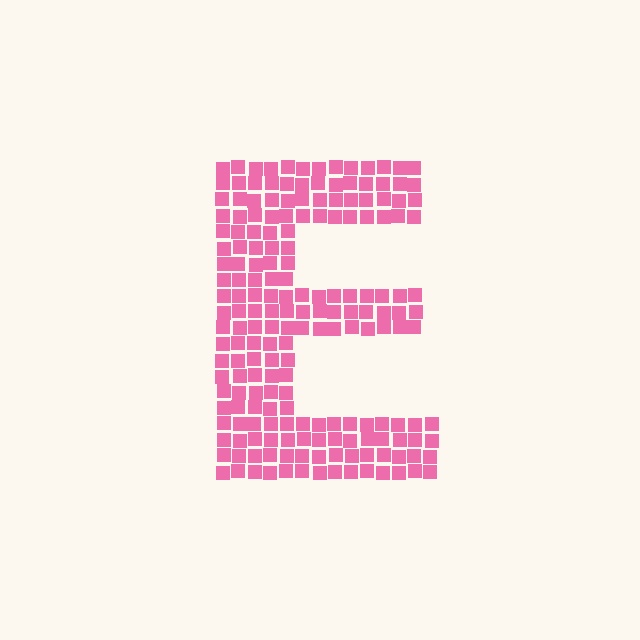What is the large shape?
The large shape is the letter E.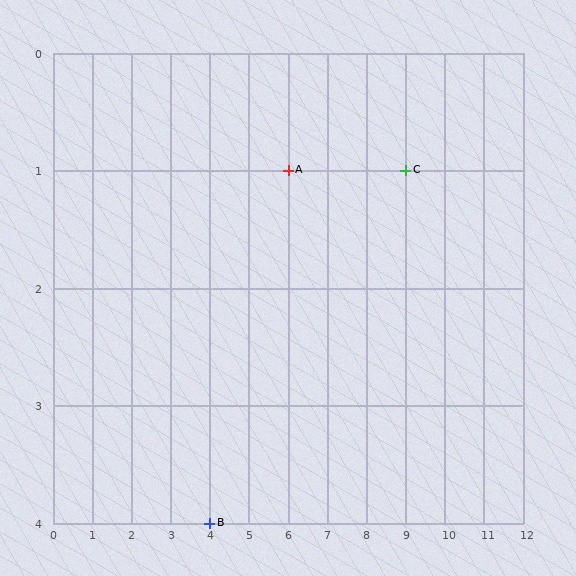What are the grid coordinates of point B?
Point B is at grid coordinates (4, 4).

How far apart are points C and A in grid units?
Points C and A are 3 columns apart.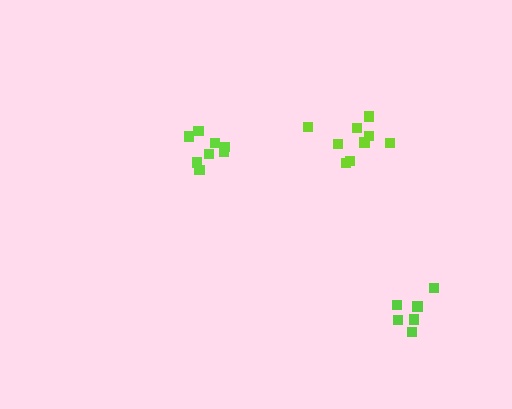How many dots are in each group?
Group 1: 9 dots, Group 2: 8 dots, Group 3: 6 dots (23 total).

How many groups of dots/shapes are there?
There are 3 groups.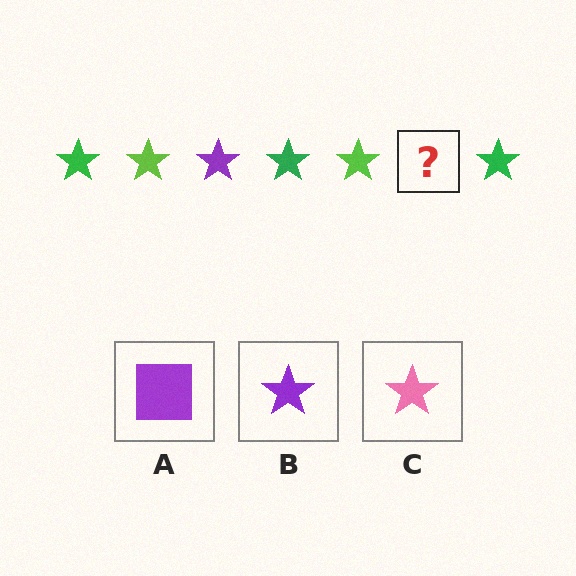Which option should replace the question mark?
Option B.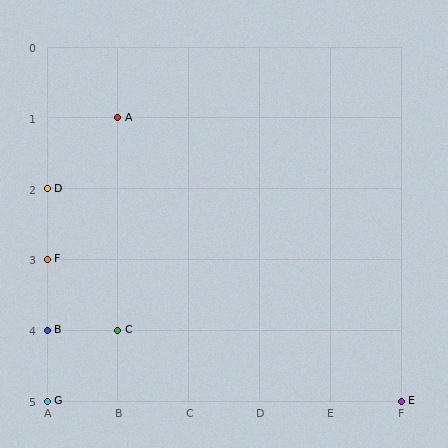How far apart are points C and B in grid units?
Points C and B are 1 column apart.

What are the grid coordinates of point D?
Point D is at grid coordinates (A, 2).